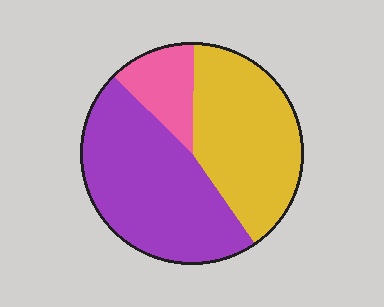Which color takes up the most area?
Purple, at roughly 45%.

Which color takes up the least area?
Pink, at roughly 15%.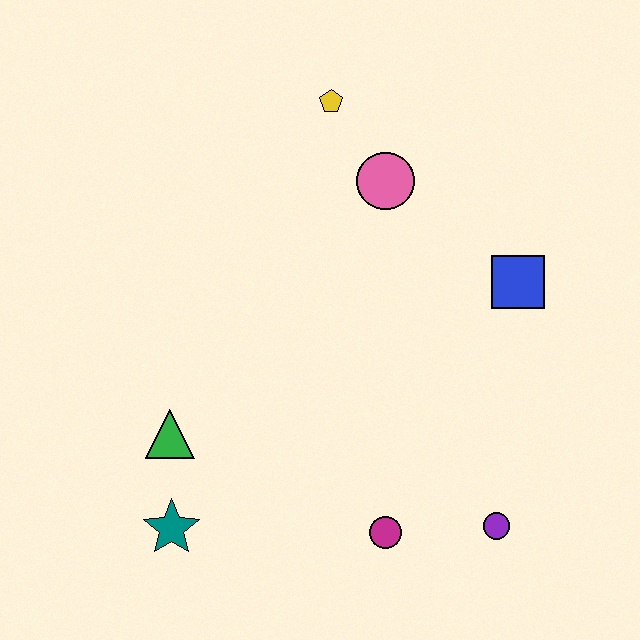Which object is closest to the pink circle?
The yellow pentagon is closest to the pink circle.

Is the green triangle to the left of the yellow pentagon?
Yes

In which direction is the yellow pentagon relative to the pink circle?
The yellow pentagon is above the pink circle.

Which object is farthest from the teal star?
The yellow pentagon is farthest from the teal star.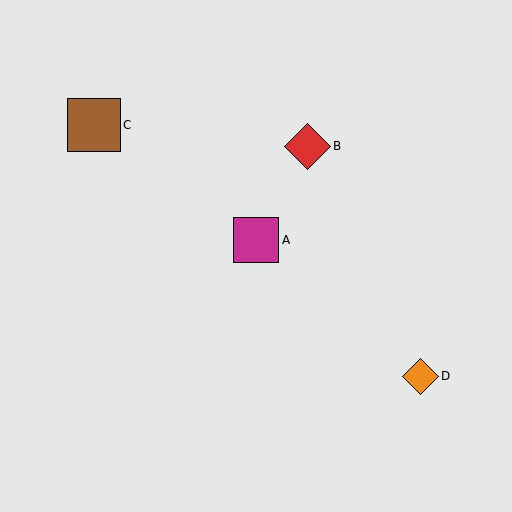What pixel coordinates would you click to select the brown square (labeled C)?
Click at (94, 125) to select the brown square C.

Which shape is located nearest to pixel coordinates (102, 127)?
The brown square (labeled C) at (94, 125) is nearest to that location.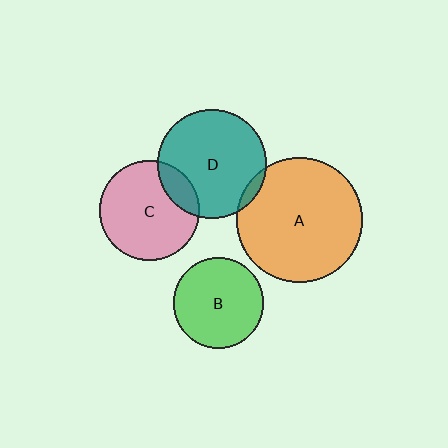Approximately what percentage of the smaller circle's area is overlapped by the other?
Approximately 15%.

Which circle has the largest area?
Circle A (orange).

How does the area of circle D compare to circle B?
Approximately 1.4 times.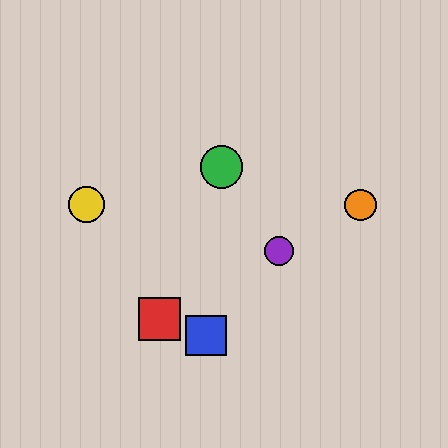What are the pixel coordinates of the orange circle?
The orange circle is at (361, 205).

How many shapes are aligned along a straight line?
3 shapes (the red square, the purple circle, the orange circle) are aligned along a straight line.